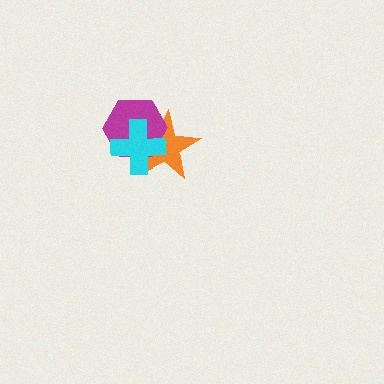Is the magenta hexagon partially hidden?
Yes, it is partially covered by another shape.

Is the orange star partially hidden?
Yes, it is partially covered by another shape.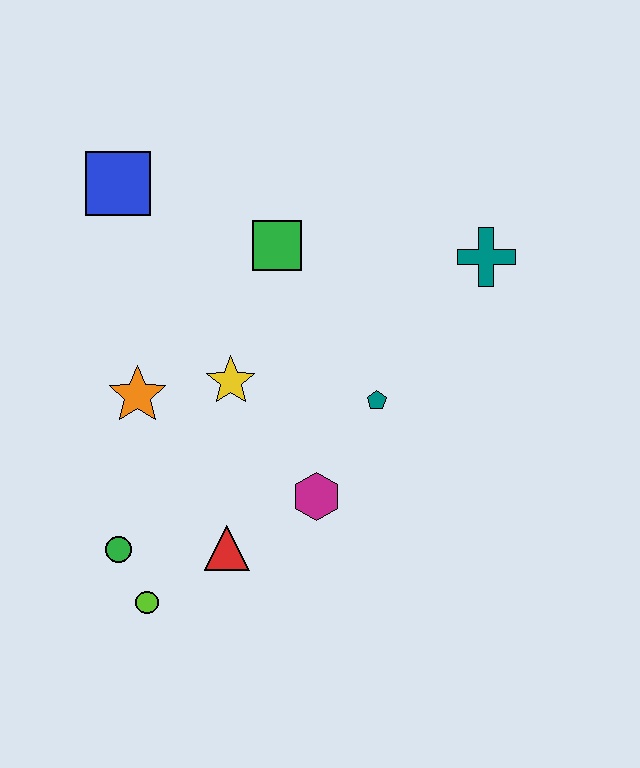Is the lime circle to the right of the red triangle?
No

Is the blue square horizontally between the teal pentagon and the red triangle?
No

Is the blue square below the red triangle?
No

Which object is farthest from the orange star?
The teal cross is farthest from the orange star.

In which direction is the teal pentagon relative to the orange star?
The teal pentagon is to the right of the orange star.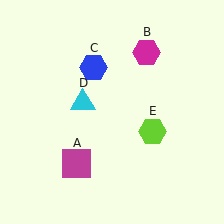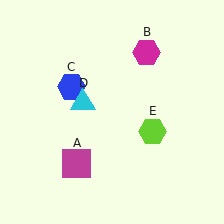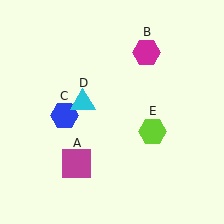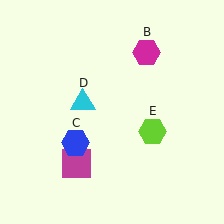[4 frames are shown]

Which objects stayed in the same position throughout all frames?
Magenta square (object A) and magenta hexagon (object B) and cyan triangle (object D) and lime hexagon (object E) remained stationary.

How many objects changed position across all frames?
1 object changed position: blue hexagon (object C).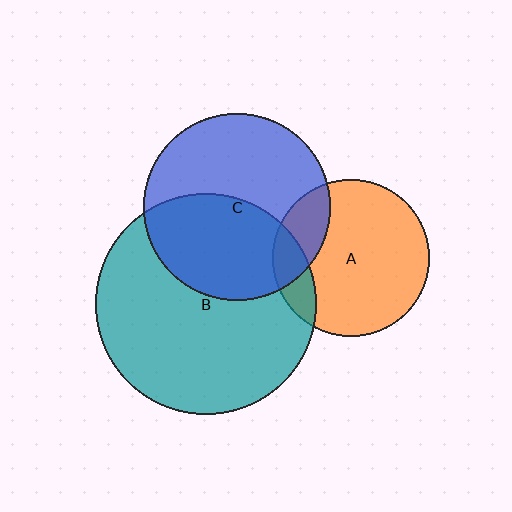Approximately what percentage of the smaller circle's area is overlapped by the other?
Approximately 15%.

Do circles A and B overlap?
Yes.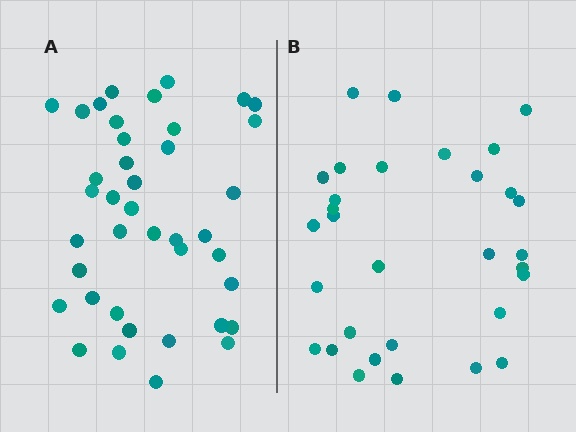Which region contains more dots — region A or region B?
Region A (the left region) has more dots.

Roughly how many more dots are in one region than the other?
Region A has roughly 8 or so more dots than region B.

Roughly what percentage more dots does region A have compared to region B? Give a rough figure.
About 30% more.